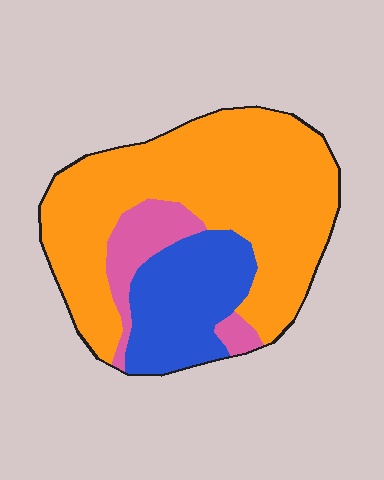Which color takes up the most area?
Orange, at roughly 65%.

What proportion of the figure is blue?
Blue takes up about one quarter (1/4) of the figure.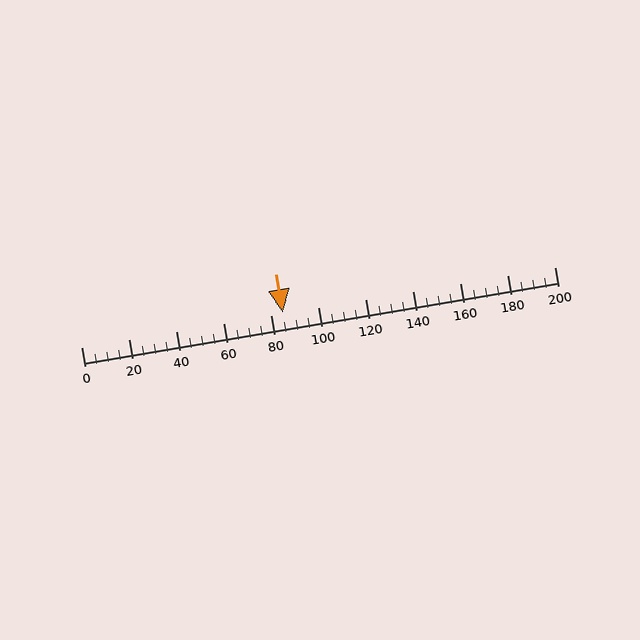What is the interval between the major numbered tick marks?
The major tick marks are spaced 20 units apart.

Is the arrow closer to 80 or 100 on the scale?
The arrow is closer to 80.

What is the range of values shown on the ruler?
The ruler shows values from 0 to 200.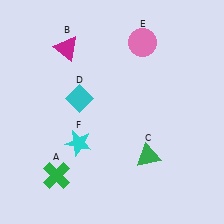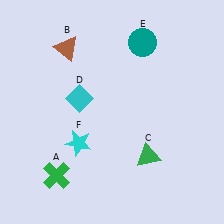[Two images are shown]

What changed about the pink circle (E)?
In Image 1, E is pink. In Image 2, it changed to teal.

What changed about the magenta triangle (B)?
In Image 1, B is magenta. In Image 2, it changed to brown.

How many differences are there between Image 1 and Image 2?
There are 2 differences between the two images.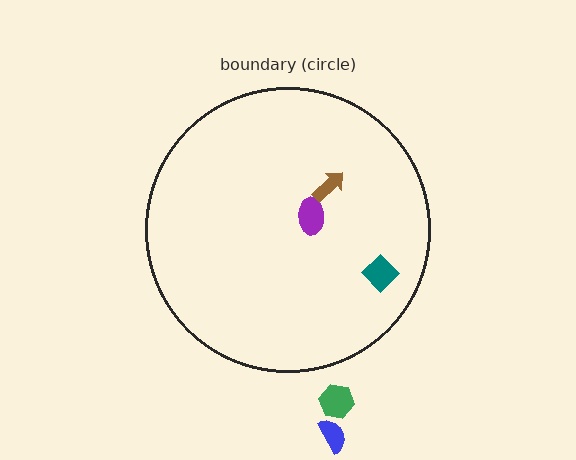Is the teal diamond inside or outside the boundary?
Inside.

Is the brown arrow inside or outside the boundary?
Inside.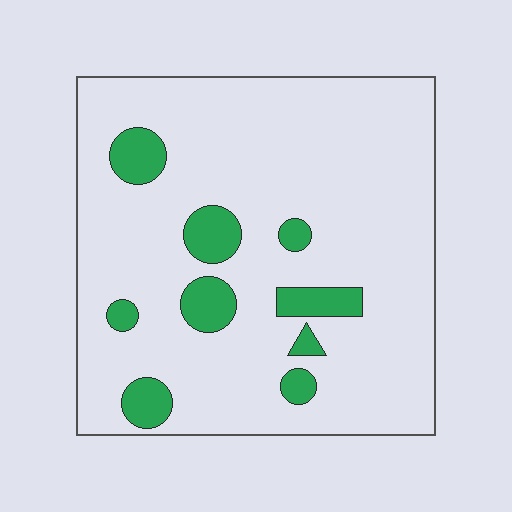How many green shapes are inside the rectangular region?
9.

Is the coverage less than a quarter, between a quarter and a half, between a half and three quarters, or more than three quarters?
Less than a quarter.